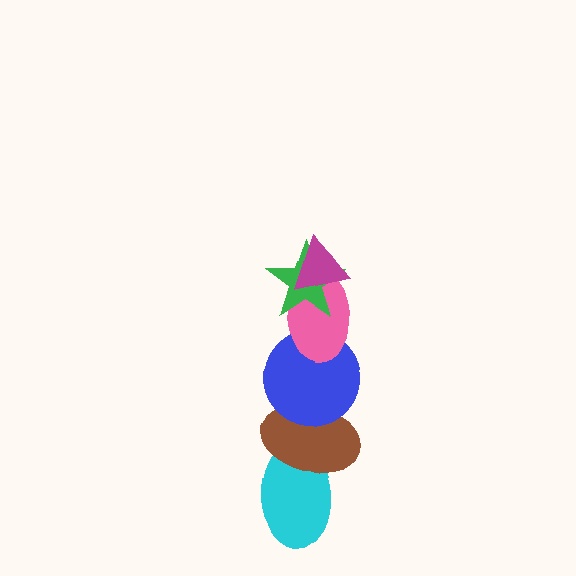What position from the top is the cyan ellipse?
The cyan ellipse is 6th from the top.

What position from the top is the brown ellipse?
The brown ellipse is 5th from the top.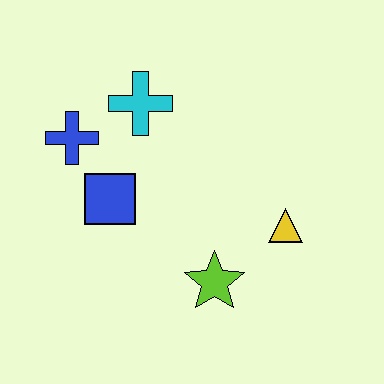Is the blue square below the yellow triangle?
No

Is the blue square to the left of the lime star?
Yes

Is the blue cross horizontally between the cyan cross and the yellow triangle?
No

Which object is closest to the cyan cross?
The blue cross is closest to the cyan cross.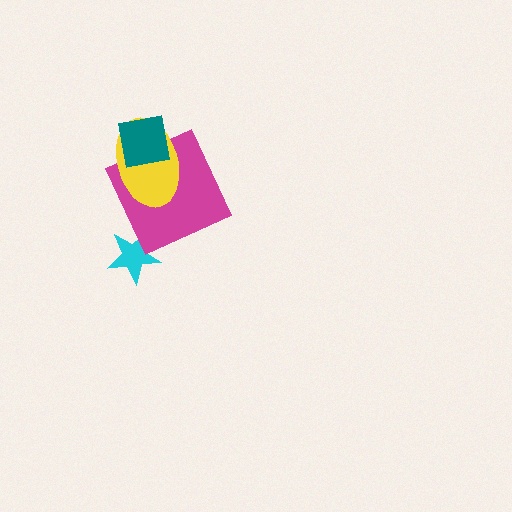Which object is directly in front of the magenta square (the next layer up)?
The yellow ellipse is directly in front of the magenta square.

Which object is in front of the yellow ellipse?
The teal square is in front of the yellow ellipse.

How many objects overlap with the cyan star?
0 objects overlap with the cyan star.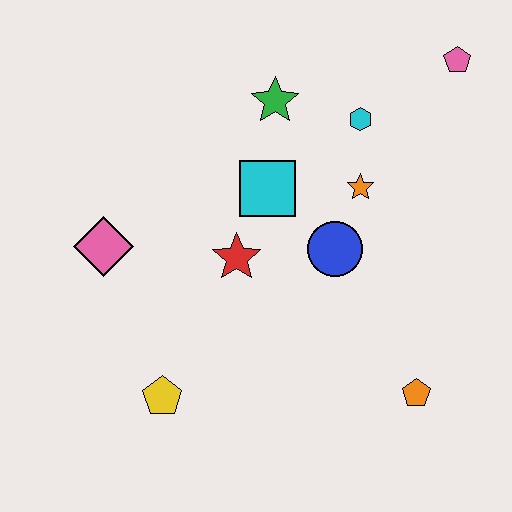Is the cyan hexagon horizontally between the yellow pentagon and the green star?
No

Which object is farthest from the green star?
The orange pentagon is farthest from the green star.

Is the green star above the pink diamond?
Yes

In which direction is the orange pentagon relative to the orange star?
The orange pentagon is below the orange star.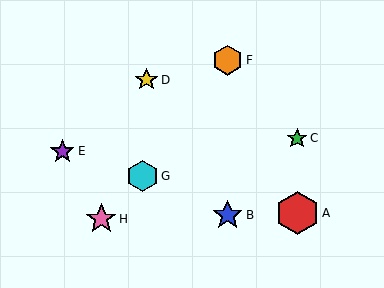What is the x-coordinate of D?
Object D is at x≈146.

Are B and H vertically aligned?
No, B is at x≈228 and H is at x≈101.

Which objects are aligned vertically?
Objects B, F are aligned vertically.